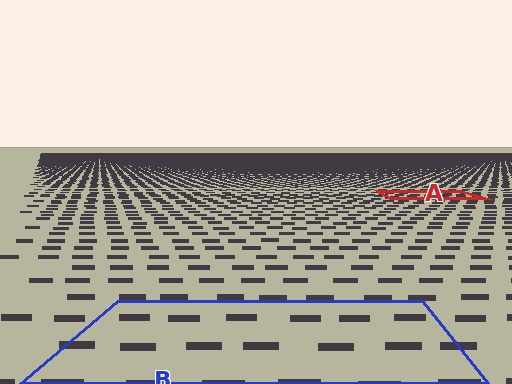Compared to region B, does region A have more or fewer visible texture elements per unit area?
Region A has more texture elements per unit area — they are packed more densely because it is farther away.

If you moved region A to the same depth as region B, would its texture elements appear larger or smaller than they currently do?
They would appear larger. At a closer depth, the same texture elements are projected at a bigger on-screen size.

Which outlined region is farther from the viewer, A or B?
Region A is farther from the viewer — the texture elements inside it appear smaller and more densely packed.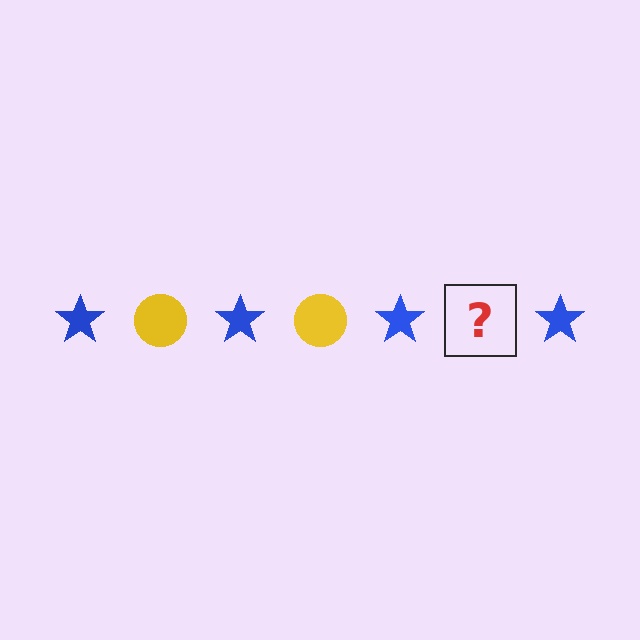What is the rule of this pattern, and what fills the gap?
The rule is that the pattern alternates between blue star and yellow circle. The gap should be filled with a yellow circle.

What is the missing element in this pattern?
The missing element is a yellow circle.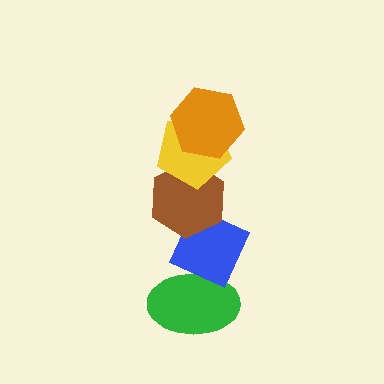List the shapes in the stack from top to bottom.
From top to bottom: the orange hexagon, the yellow pentagon, the brown hexagon, the blue diamond, the green ellipse.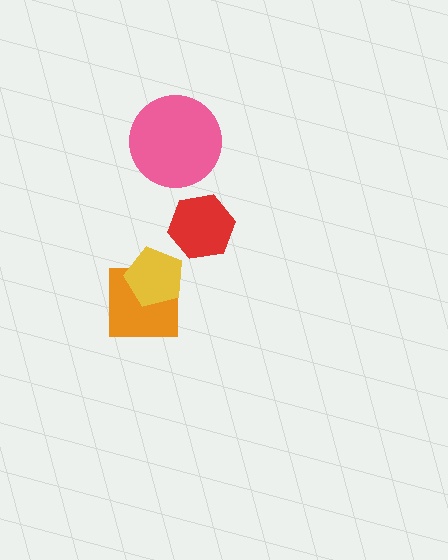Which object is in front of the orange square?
The yellow pentagon is in front of the orange square.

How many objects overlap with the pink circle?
0 objects overlap with the pink circle.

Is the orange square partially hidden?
Yes, it is partially covered by another shape.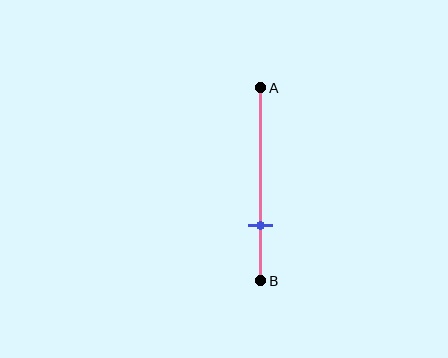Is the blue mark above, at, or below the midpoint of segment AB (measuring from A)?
The blue mark is below the midpoint of segment AB.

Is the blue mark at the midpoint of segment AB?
No, the mark is at about 70% from A, not at the 50% midpoint.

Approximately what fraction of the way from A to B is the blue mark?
The blue mark is approximately 70% of the way from A to B.